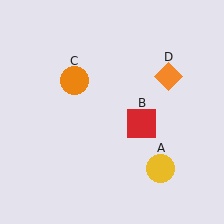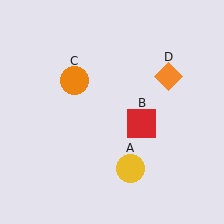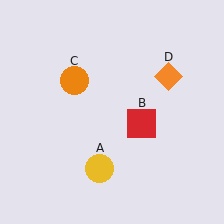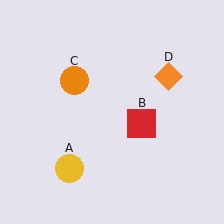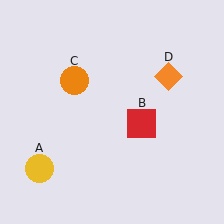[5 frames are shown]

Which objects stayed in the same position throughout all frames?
Red square (object B) and orange circle (object C) and orange diamond (object D) remained stationary.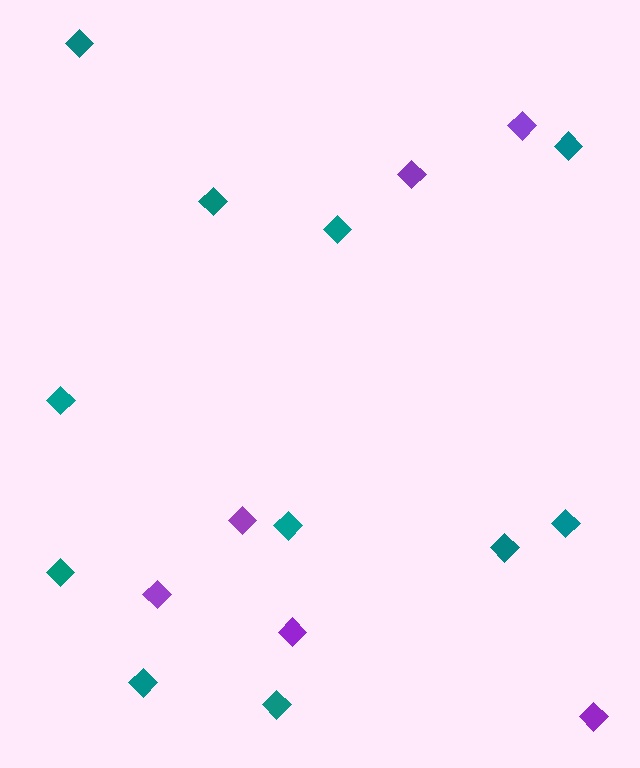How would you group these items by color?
There are 2 groups: one group of teal diamonds (11) and one group of purple diamonds (6).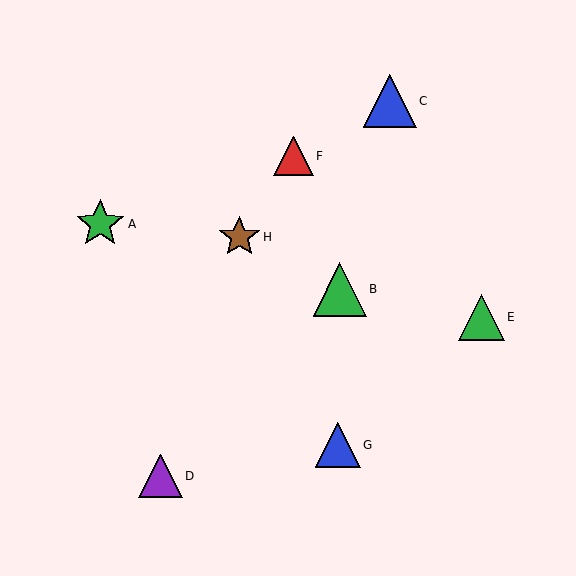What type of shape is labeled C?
Shape C is a blue triangle.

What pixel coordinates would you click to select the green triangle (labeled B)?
Click at (340, 289) to select the green triangle B.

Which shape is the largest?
The green triangle (labeled B) is the largest.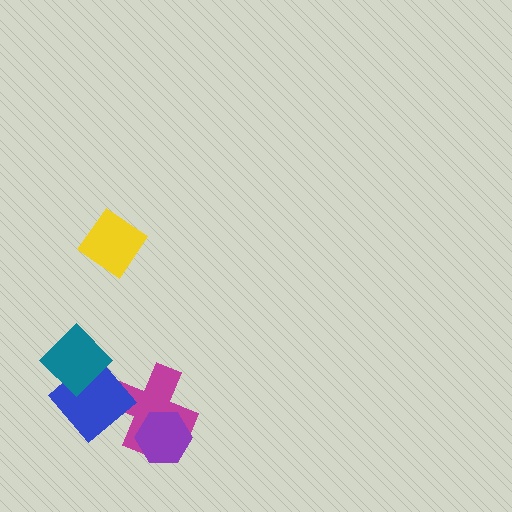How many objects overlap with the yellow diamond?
0 objects overlap with the yellow diamond.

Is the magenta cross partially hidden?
Yes, it is partially covered by another shape.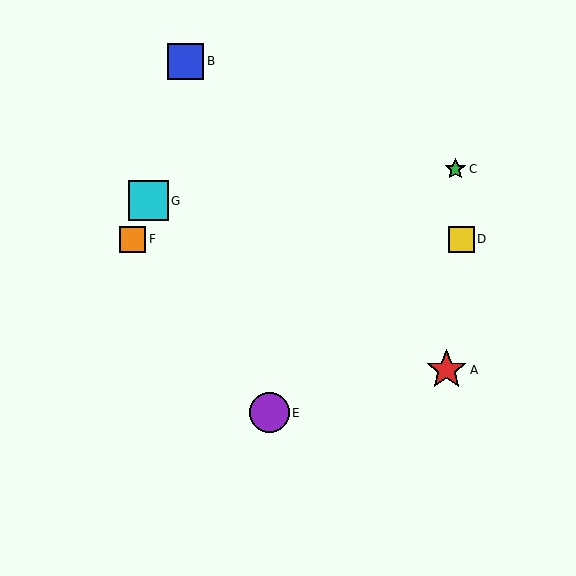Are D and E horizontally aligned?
No, D is at y≈239 and E is at y≈413.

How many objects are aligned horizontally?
2 objects (D, F) are aligned horizontally.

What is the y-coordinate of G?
Object G is at y≈201.